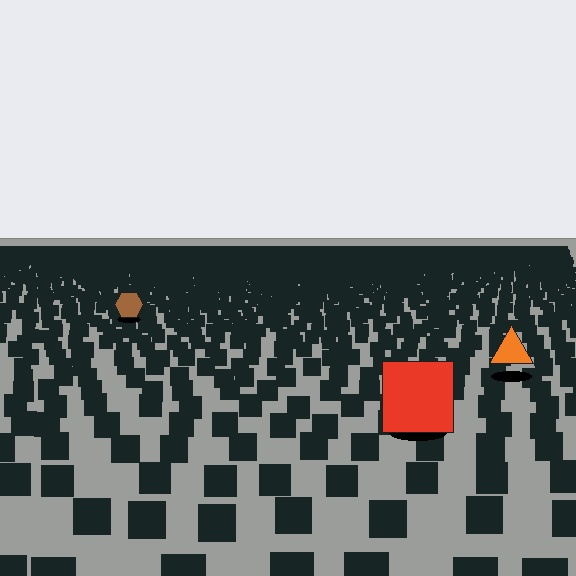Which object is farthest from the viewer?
The brown hexagon is farthest from the viewer. It appears smaller and the ground texture around it is denser.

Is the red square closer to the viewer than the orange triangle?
Yes. The red square is closer — you can tell from the texture gradient: the ground texture is coarser near it.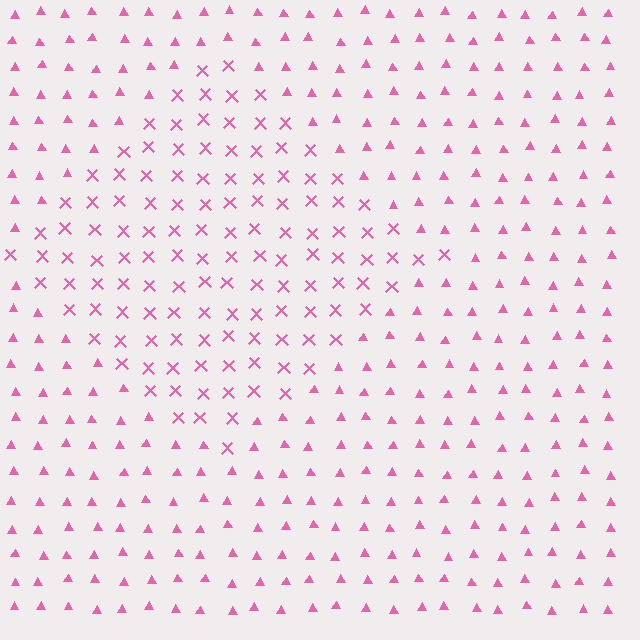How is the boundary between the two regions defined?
The boundary is defined by a change in element shape: X marks inside vs. triangles outside. All elements share the same color and spacing.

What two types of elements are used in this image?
The image uses X marks inside the diamond region and triangles outside it.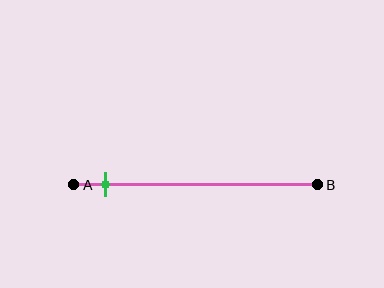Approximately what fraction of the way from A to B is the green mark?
The green mark is approximately 15% of the way from A to B.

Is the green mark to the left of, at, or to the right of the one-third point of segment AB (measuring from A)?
The green mark is to the left of the one-third point of segment AB.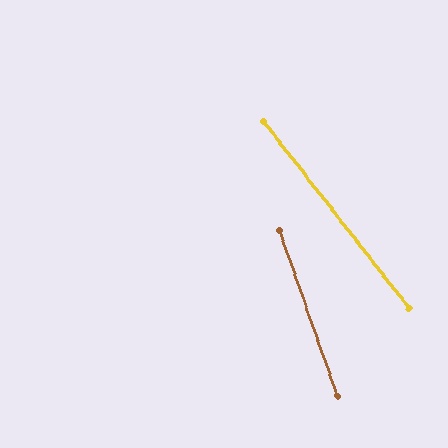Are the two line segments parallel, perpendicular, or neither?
Neither parallel nor perpendicular — they differ by about 19°.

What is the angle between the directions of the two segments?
Approximately 19 degrees.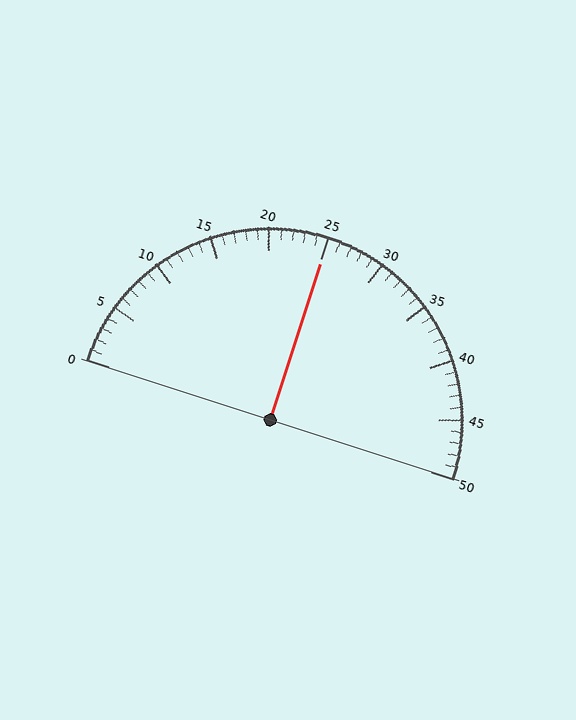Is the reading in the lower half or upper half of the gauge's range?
The reading is in the upper half of the range (0 to 50).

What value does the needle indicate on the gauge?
The needle indicates approximately 25.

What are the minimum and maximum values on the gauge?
The gauge ranges from 0 to 50.